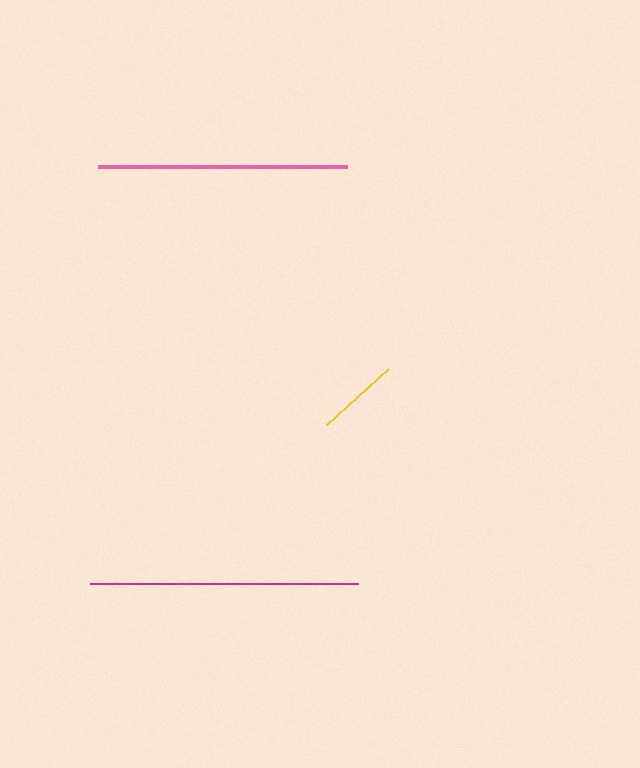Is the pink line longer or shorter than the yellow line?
The pink line is longer than the yellow line.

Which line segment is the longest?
The magenta line is the longest at approximately 267 pixels.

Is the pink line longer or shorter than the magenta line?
The magenta line is longer than the pink line.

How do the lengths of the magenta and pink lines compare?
The magenta and pink lines are approximately the same length.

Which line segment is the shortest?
The yellow line is the shortest at approximately 83 pixels.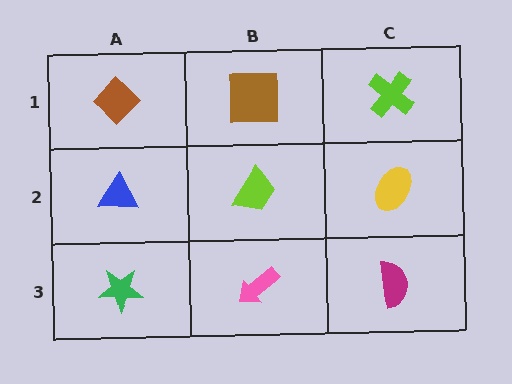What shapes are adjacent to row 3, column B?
A lime trapezoid (row 2, column B), a green star (row 3, column A), a magenta semicircle (row 3, column C).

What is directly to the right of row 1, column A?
A brown square.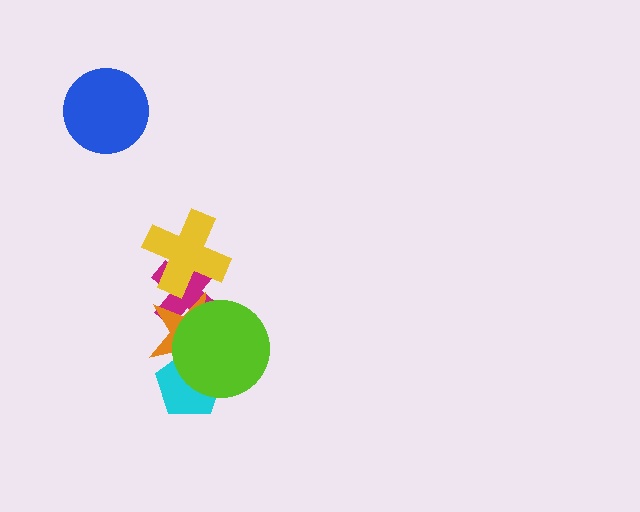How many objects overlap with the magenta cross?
3 objects overlap with the magenta cross.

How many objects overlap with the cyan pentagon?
2 objects overlap with the cyan pentagon.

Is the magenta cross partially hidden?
Yes, it is partially covered by another shape.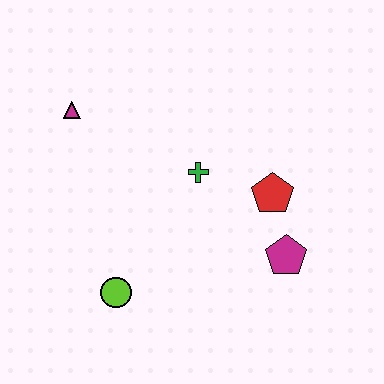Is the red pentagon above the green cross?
No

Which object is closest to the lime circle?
The green cross is closest to the lime circle.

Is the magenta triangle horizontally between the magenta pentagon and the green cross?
No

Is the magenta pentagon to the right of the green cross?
Yes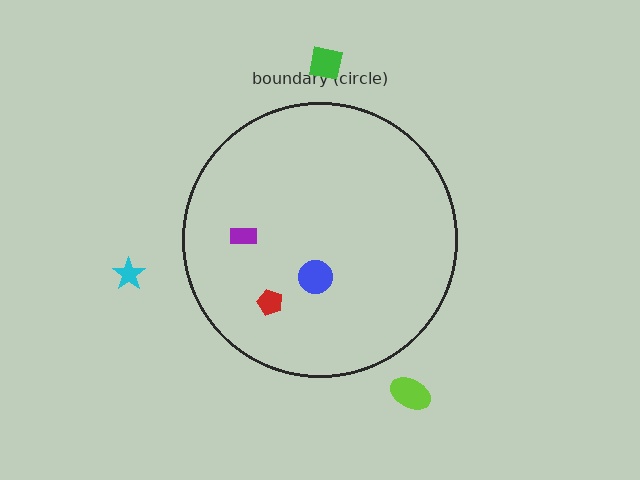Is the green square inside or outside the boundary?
Outside.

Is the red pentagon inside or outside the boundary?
Inside.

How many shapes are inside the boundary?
3 inside, 3 outside.